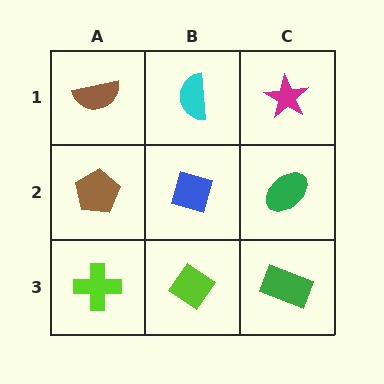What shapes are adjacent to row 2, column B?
A cyan semicircle (row 1, column B), a lime diamond (row 3, column B), a brown pentagon (row 2, column A), a green ellipse (row 2, column C).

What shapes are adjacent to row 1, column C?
A green ellipse (row 2, column C), a cyan semicircle (row 1, column B).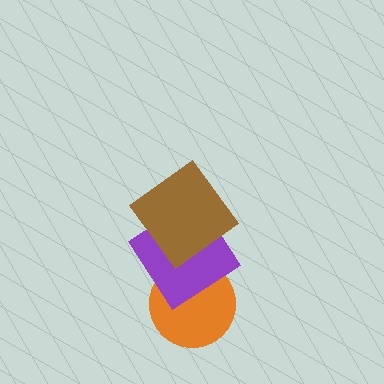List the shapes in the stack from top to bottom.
From top to bottom: the brown diamond, the purple diamond, the orange circle.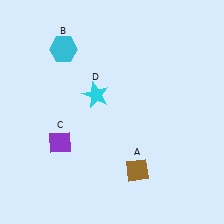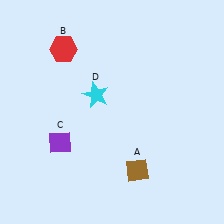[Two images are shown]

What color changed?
The hexagon (B) changed from cyan in Image 1 to red in Image 2.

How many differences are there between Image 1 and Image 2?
There is 1 difference between the two images.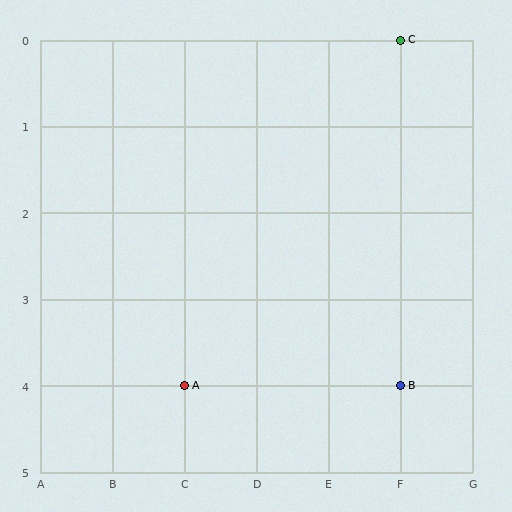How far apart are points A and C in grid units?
Points A and C are 3 columns and 4 rows apart (about 5.0 grid units diagonally).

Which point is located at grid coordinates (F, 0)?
Point C is at (F, 0).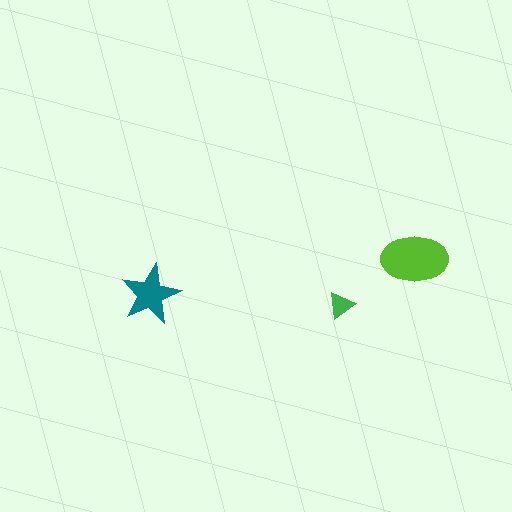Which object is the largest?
The lime ellipse.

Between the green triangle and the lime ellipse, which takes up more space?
The lime ellipse.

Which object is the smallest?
The green triangle.